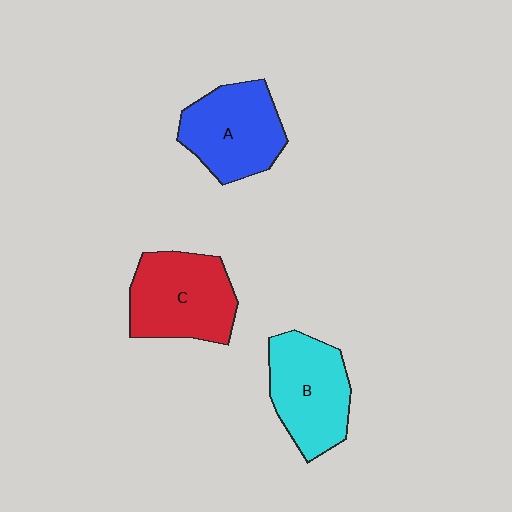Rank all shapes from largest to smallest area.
From largest to smallest: C (red), B (cyan), A (blue).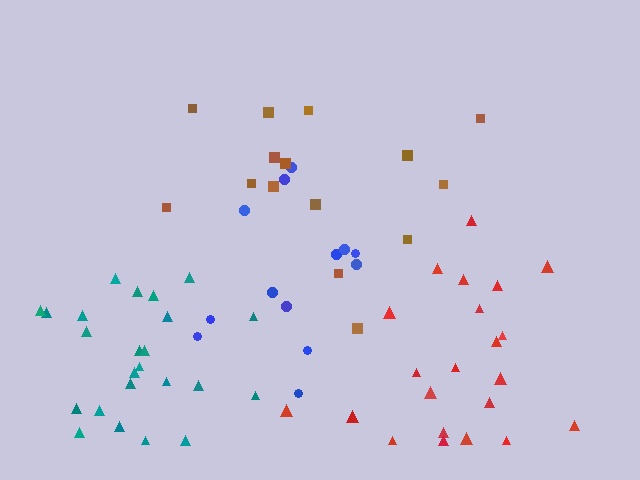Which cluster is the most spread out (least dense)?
Blue.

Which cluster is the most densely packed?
Teal.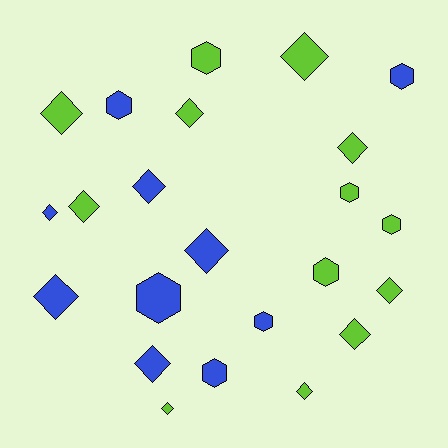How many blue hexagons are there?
There are 5 blue hexagons.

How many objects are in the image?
There are 23 objects.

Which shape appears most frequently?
Diamond, with 14 objects.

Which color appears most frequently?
Lime, with 13 objects.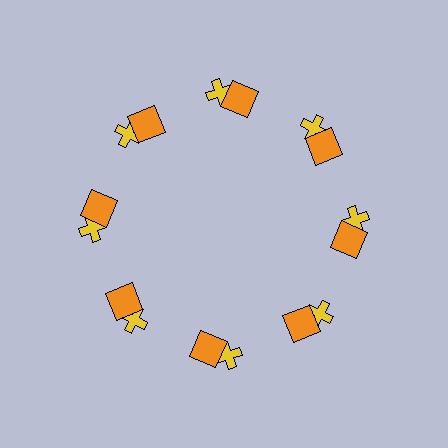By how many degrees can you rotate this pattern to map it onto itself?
The pattern maps onto itself every 45 degrees of rotation.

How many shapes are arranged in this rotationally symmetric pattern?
There are 16 shapes, arranged in 8 groups of 2.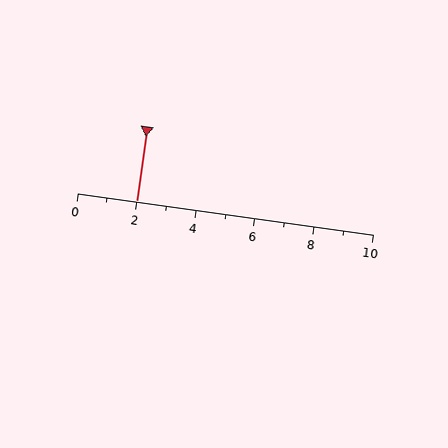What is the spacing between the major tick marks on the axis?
The major ticks are spaced 2 apart.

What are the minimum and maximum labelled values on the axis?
The axis runs from 0 to 10.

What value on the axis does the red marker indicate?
The marker indicates approximately 2.